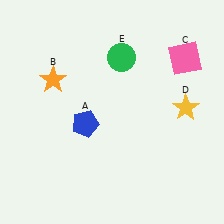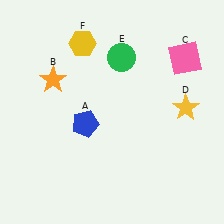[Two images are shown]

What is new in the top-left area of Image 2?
A yellow hexagon (F) was added in the top-left area of Image 2.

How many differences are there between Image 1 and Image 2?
There is 1 difference between the two images.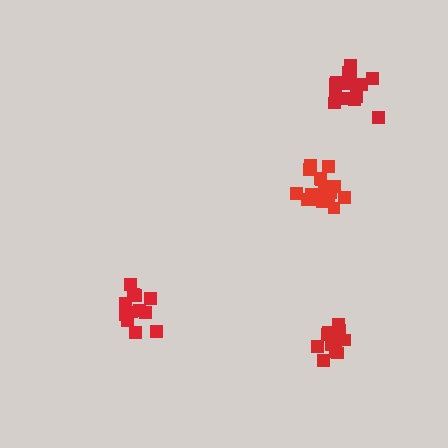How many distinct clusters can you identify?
There are 4 distinct clusters.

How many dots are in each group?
Group 1: 18 dots, Group 2: 13 dots, Group 3: 12 dots, Group 4: 17 dots (60 total).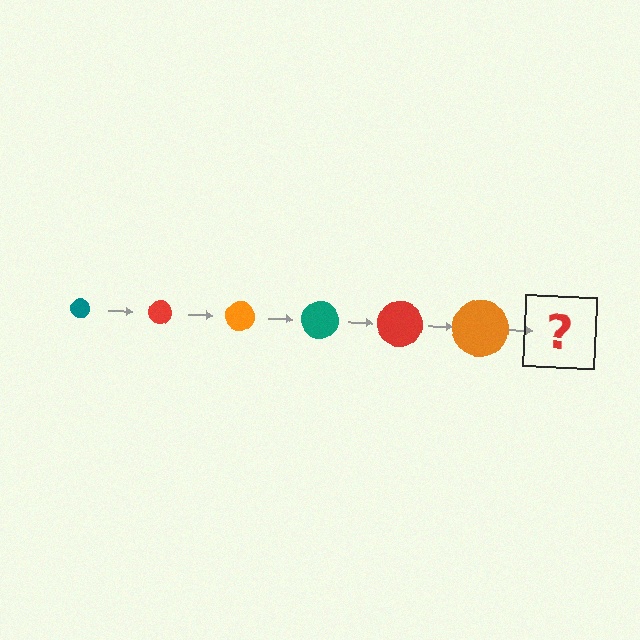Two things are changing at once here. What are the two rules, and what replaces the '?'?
The two rules are that the circle grows larger each step and the color cycles through teal, red, and orange. The '?' should be a teal circle, larger than the previous one.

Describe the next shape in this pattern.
It should be a teal circle, larger than the previous one.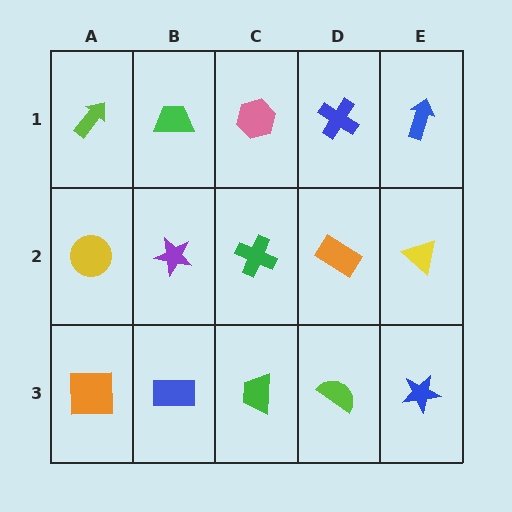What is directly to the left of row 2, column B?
A yellow circle.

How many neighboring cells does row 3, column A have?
2.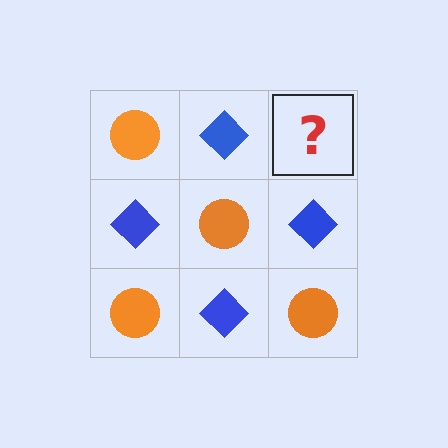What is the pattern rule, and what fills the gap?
The rule is that it alternates orange circle and blue diamond in a checkerboard pattern. The gap should be filled with an orange circle.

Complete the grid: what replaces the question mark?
The question mark should be replaced with an orange circle.